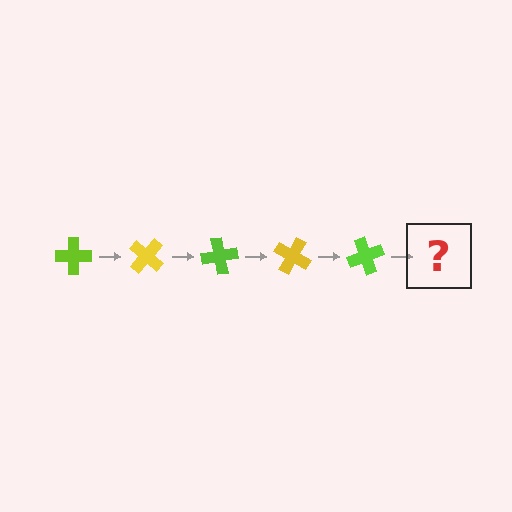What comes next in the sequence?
The next element should be a yellow cross, rotated 200 degrees from the start.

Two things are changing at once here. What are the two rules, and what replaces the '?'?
The two rules are that it rotates 40 degrees each step and the color cycles through lime and yellow. The '?' should be a yellow cross, rotated 200 degrees from the start.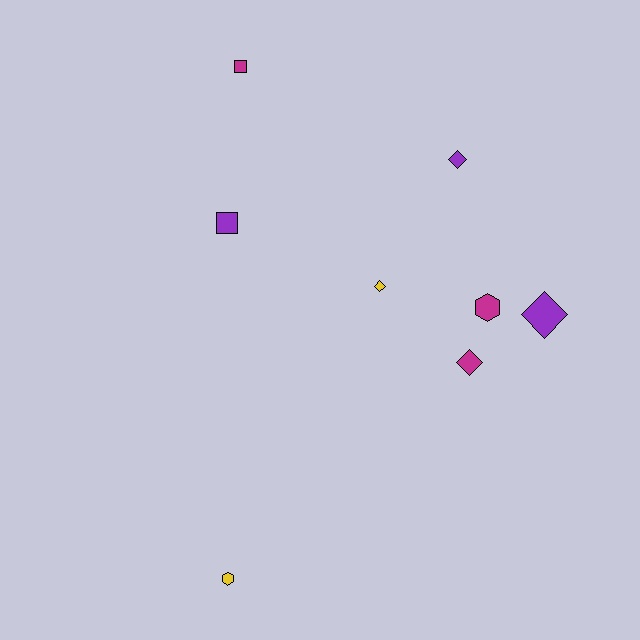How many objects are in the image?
There are 8 objects.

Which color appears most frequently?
Purple, with 3 objects.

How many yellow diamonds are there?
There is 1 yellow diamond.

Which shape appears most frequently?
Diamond, with 4 objects.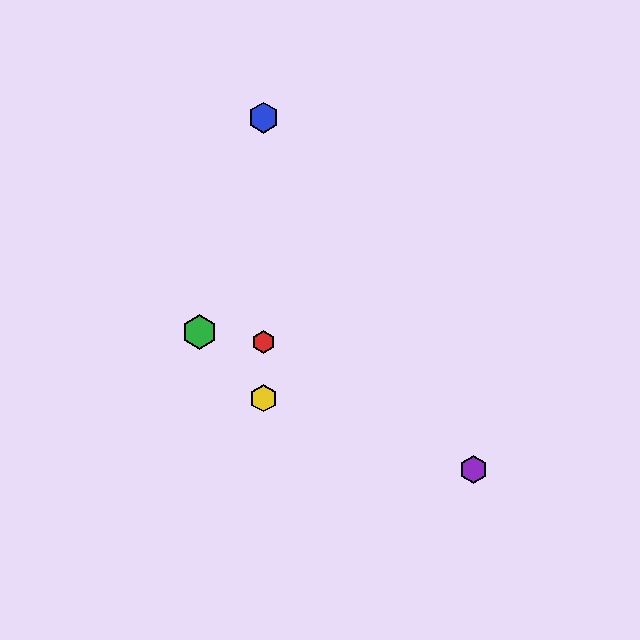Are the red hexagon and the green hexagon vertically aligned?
No, the red hexagon is at x≈264 and the green hexagon is at x≈200.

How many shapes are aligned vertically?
3 shapes (the red hexagon, the blue hexagon, the yellow hexagon) are aligned vertically.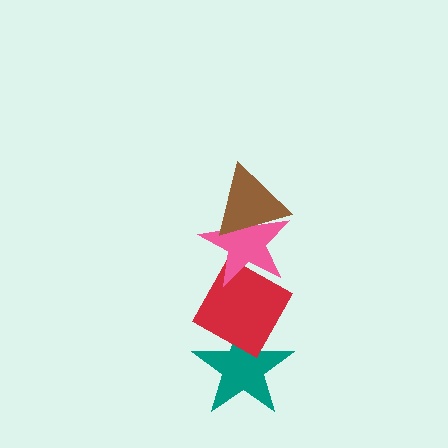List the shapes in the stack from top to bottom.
From top to bottom: the brown triangle, the pink star, the red diamond, the teal star.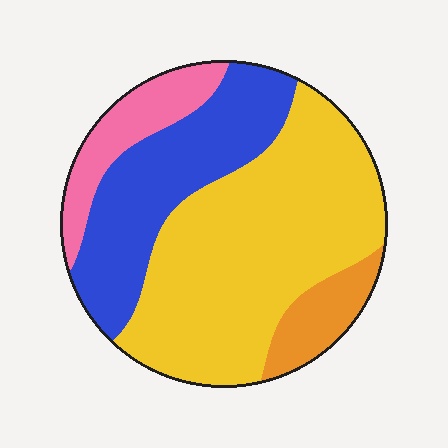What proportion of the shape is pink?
Pink covers roughly 10% of the shape.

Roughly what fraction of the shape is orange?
Orange takes up about one tenth (1/10) of the shape.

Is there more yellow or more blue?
Yellow.